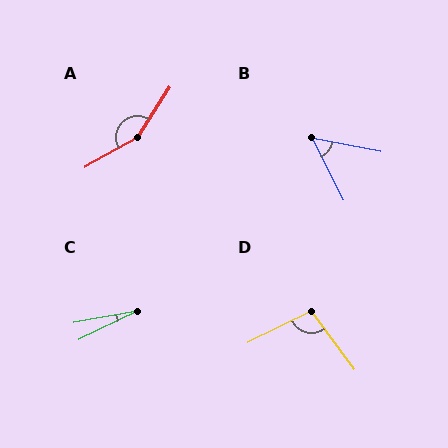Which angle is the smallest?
C, at approximately 16 degrees.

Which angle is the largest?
A, at approximately 151 degrees.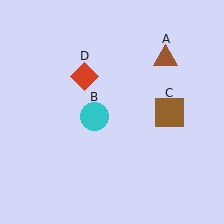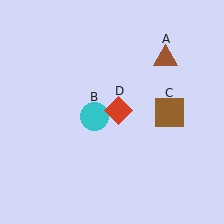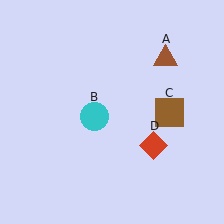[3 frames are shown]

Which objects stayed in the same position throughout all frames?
Brown triangle (object A) and cyan circle (object B) and brown square (object C) remained stationary.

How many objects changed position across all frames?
1 object changed position: red diamond (object D).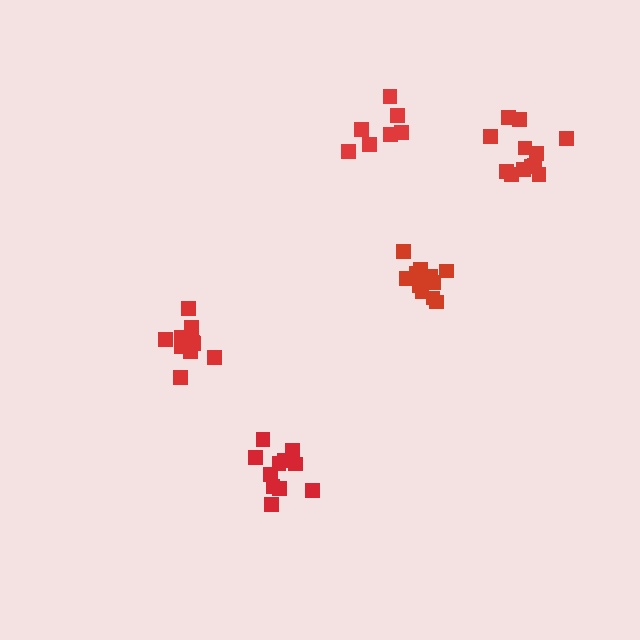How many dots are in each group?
Group 1: 11 dots, Group 2: 10 dots, Group 3: 12 dots, Group 4: 12 dots, Group 5: 7 dots (52 total).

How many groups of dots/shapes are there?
There are 5 groups.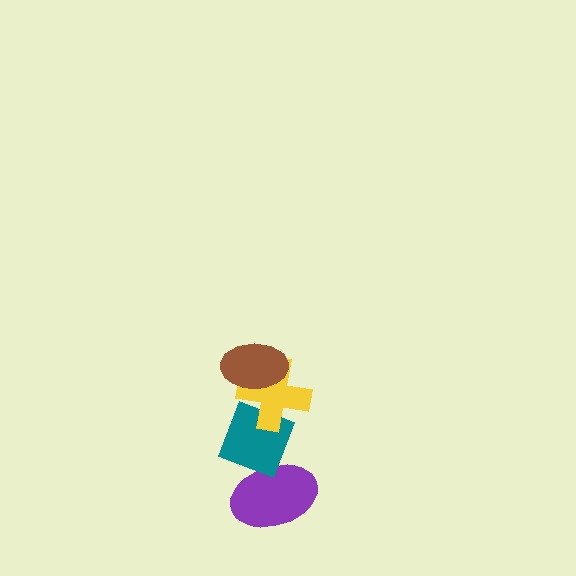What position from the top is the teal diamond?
The teal diamond is 3rd from the top.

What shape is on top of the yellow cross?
The brown ellipse is on top of the yellow cross.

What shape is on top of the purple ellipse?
The teal diamond is on top of the purple ellipse.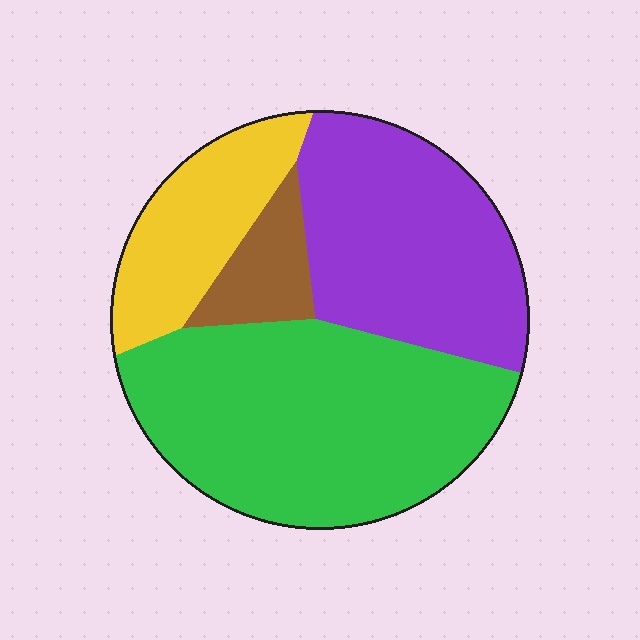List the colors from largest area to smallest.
From largest to smallest: green, purple, yellow, brown.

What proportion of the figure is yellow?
Yellow takes up about one sixth (1/6) of the figure.